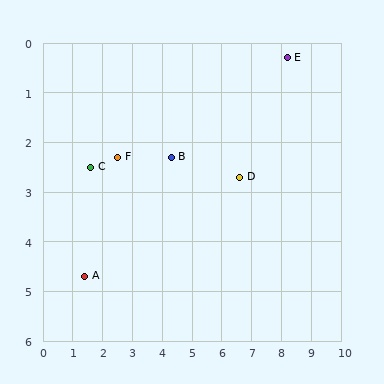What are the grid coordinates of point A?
Point A is at approximately (1.4, 4.7).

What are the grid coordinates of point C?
Point C is at approximately (1.6, 2.5).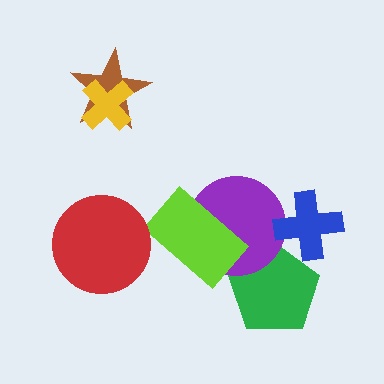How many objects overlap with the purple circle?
3 objects overlap with the purple circle.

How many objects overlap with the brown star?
1 object overlaps with the brown star.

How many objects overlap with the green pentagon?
2 objects overlap with the green pentagon.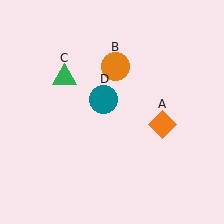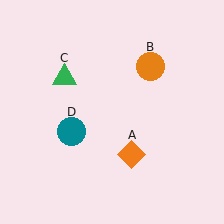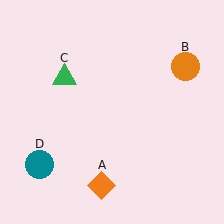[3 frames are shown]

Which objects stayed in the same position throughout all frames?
Green triangle (object C) remained stationary.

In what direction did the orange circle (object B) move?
The orange circle (object B) moved right.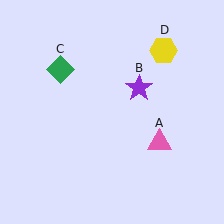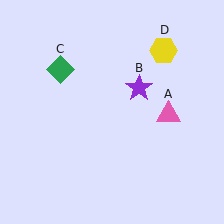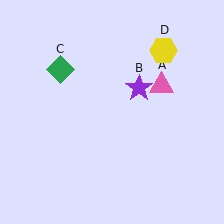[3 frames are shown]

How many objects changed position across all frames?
1 object changed position: pink triangle (object A).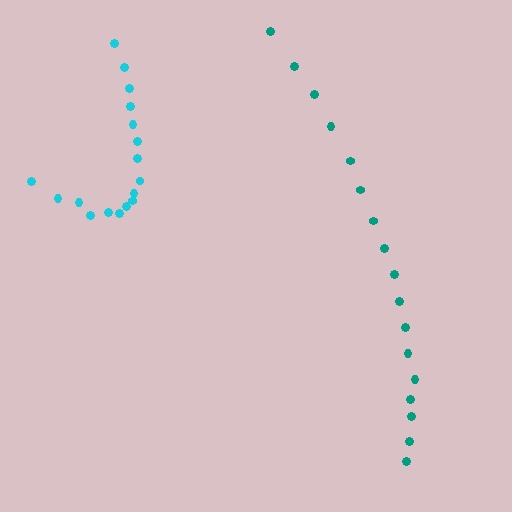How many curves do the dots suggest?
There are 2 distinct paths.